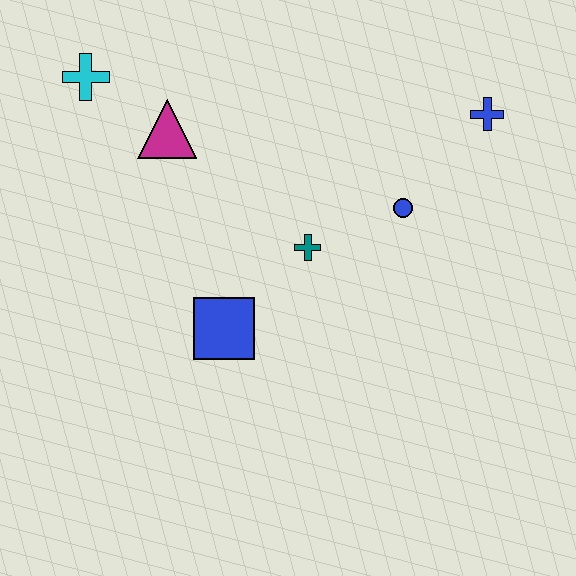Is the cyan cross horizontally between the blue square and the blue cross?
No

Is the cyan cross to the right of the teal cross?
No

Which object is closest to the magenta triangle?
The cyan cross is closest to the magenta triangle.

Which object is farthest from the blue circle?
The cyan cross is farthest from the blue circle.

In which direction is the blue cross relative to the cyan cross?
The blue cross is to the right of the cyan cross.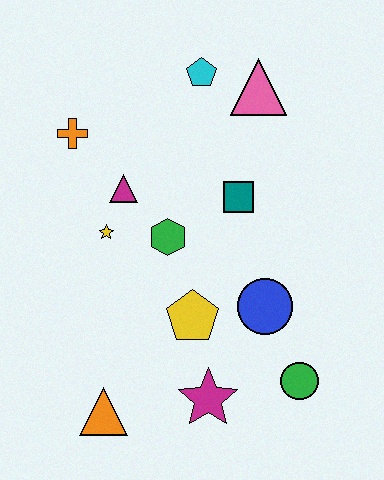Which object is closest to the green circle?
The blue circle is closest to the green circle.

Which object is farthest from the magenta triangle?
The green circle is farthest from the magenta triangle.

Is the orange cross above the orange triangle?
Yes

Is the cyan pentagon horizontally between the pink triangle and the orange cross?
Yes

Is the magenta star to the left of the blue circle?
Yes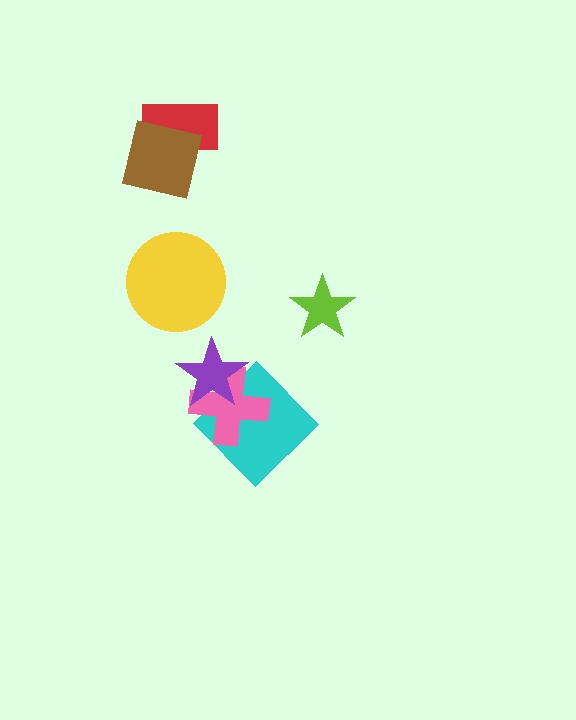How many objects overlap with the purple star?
2 objects overlap with the purple star.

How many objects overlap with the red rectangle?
1 object overlaps with the red rectangle.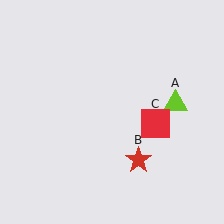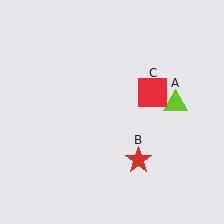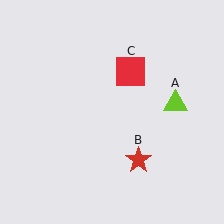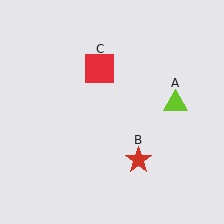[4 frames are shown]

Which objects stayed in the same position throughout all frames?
Lime triangle (object A) and red star (object B) remained stationary.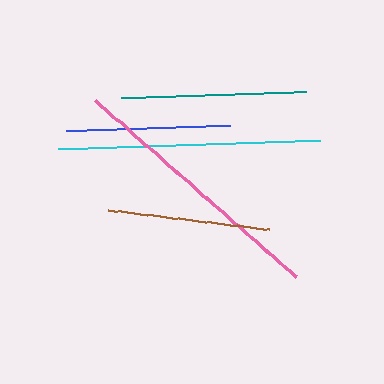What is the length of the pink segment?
The pink segment is approximately 266 pixels long.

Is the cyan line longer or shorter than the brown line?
The cyan line is longer than the brown line.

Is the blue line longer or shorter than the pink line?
The pink line is longer than the blue line.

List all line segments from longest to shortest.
From longest to shortest: pink, cyan, teal, blue, brown.